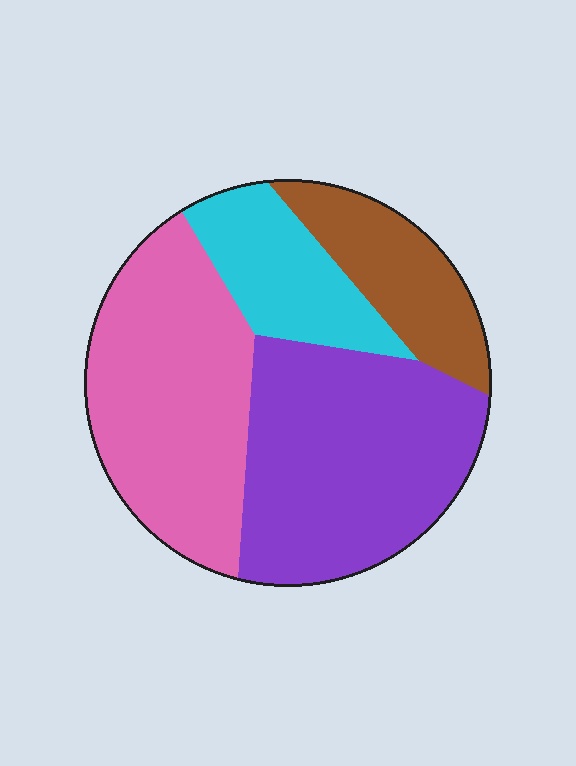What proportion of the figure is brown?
Brown covers around 15% of the figure.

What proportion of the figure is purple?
Purple takes up about three eighths (3/8) of the figure.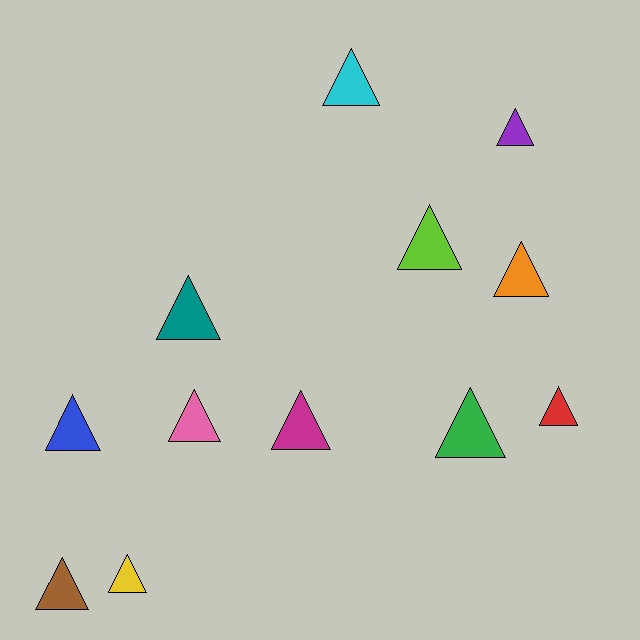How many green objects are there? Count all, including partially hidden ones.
There is 1 green object.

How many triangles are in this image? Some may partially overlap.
There are 12 triangles.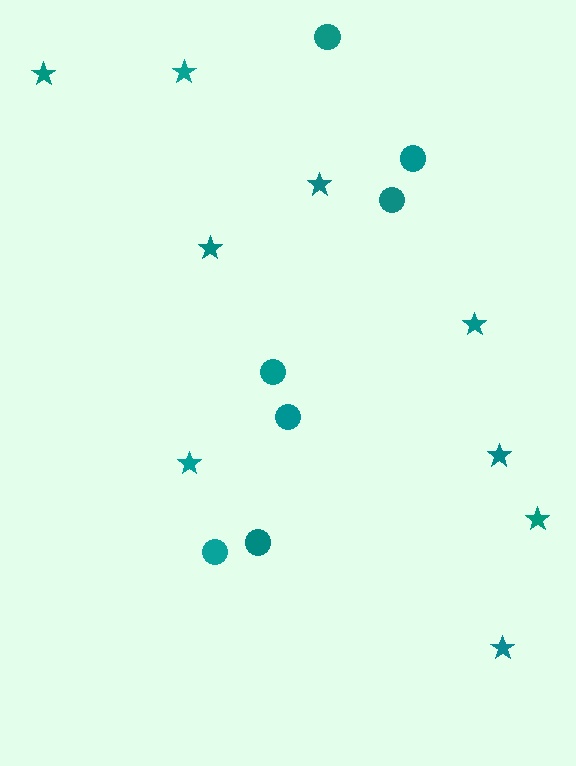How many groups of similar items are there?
There are 2 groups: one group of circles (7) and one group of stars (9).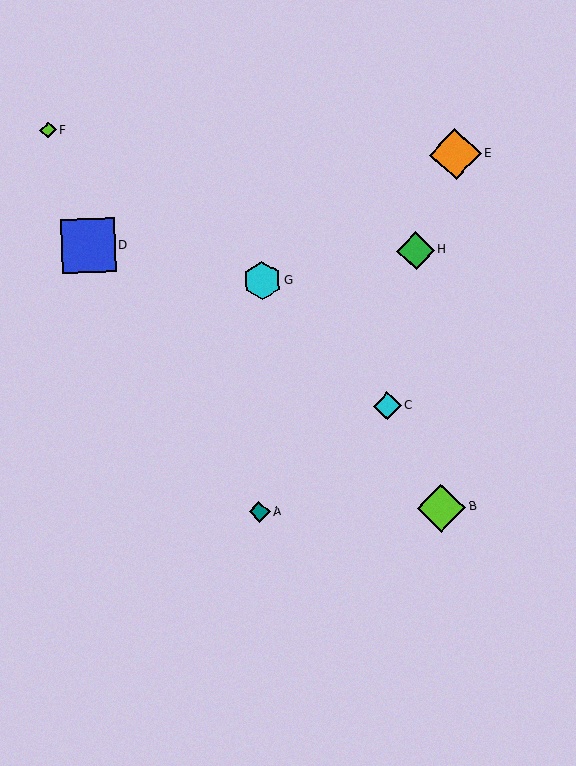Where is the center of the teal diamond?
The center of the teal diamond is at (259, 512).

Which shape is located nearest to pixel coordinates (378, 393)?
The cyan diamond (labeled C) at (387, 406) is nearest to that location.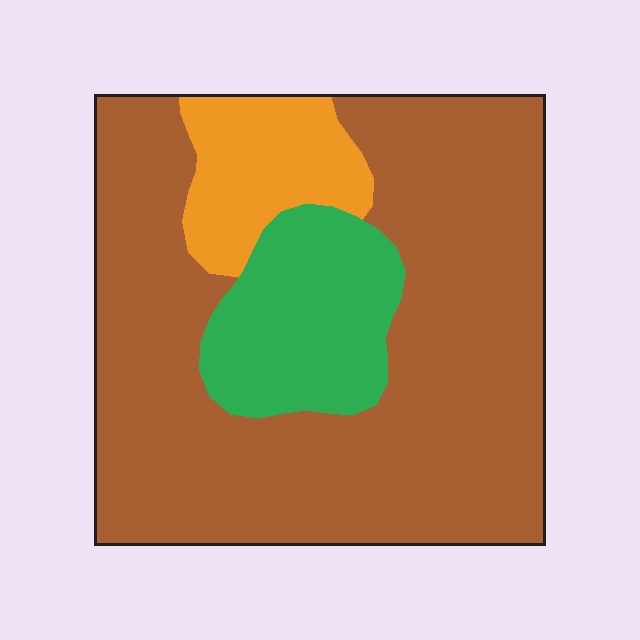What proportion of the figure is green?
Green takes up about one sixth (1/6) of the figure.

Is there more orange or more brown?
Brown.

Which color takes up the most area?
Brown, at roughly 70%.